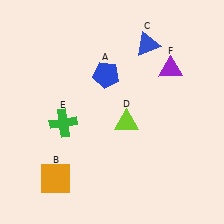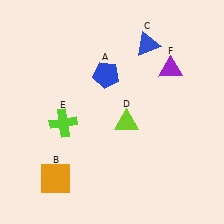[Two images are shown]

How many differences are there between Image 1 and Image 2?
There is 1 difference between the two images.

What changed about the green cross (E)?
In Image 1, E is green. In Image 2, it changed to lime.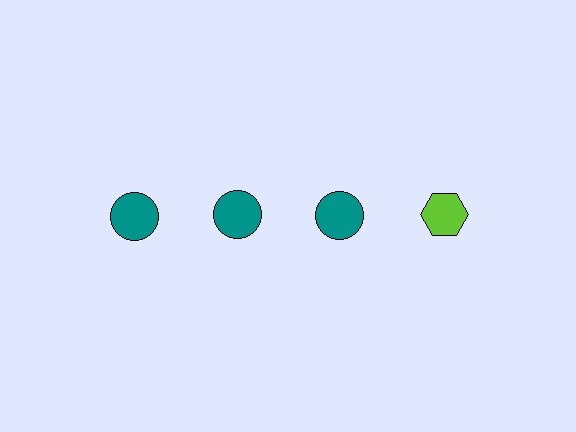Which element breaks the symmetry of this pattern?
The lime hexagon in the top row, second from right column breaks the symmetry. All other shapes are teal circles.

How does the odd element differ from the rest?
It differs in both color (lime instead of teal) and shape (hexagon instead of circle).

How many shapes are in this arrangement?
There are 4 shapes arranged in a grid pattern.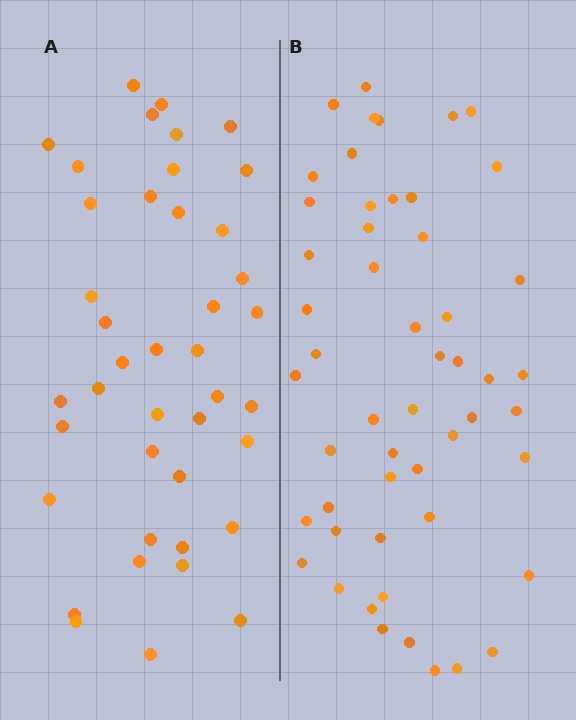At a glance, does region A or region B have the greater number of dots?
Region B (the right region) has more dots.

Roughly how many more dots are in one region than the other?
Region B has roughly 12 or so more dots than region A.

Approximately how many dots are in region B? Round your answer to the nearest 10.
About 50 dots. (The exact count is 52, which rounds to 50.)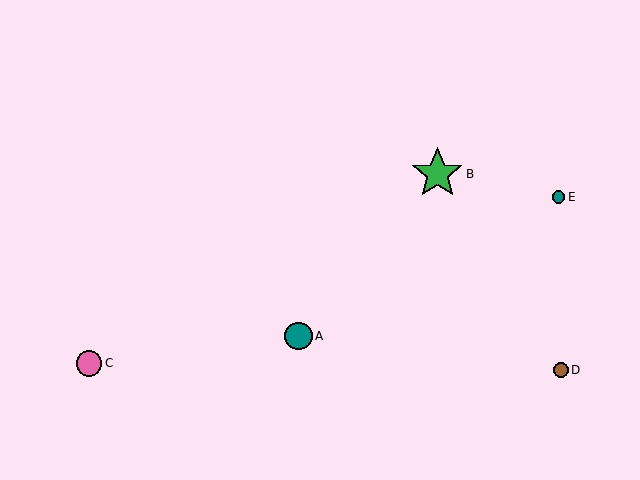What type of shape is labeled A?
Shape A is a teal circle.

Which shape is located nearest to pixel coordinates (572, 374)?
The brown circle (labeled D) at (561, 370) is nearest to that location.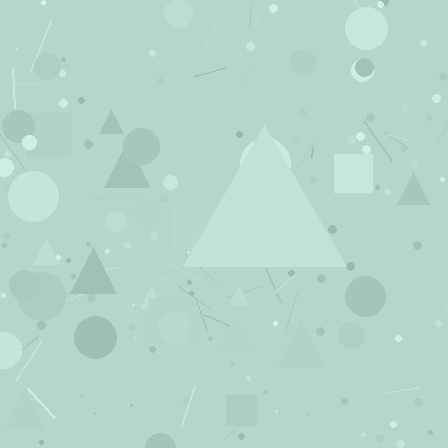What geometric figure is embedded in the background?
A triangle is embedded in the background.